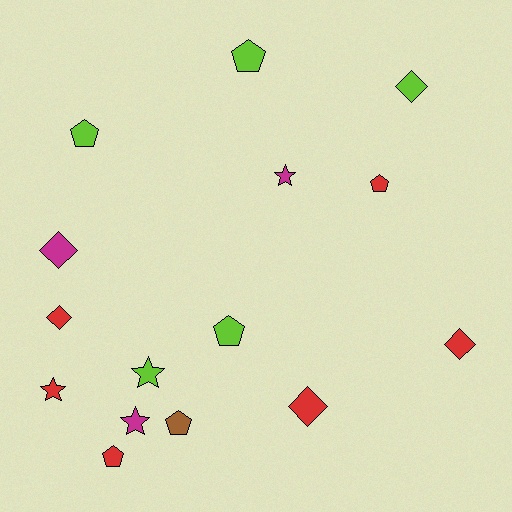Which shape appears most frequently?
Pentagon, with 6 objects.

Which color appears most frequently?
Red, with 6 objects.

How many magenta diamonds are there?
There is 1 magenta diamond.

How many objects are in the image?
There are 15 objects.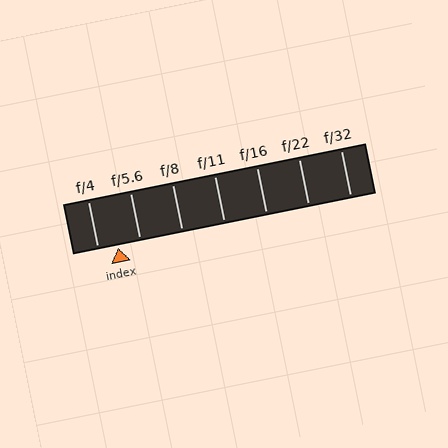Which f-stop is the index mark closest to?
The index mark is closest to f/4.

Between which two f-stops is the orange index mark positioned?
The index mark is between f/4 and f/5.6.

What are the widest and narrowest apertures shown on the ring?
The widest aperture shown is f/4 and the narrowest is f/32.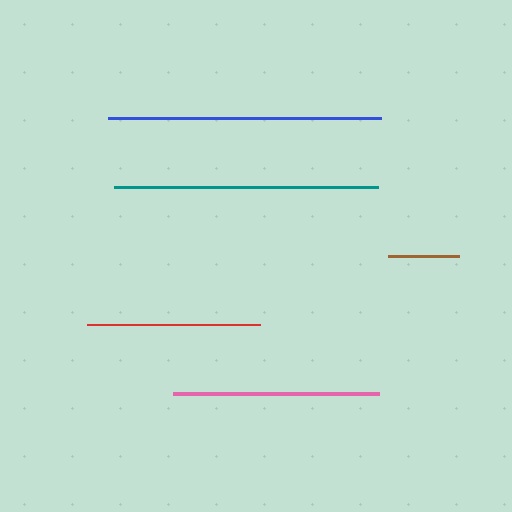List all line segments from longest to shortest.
From longest to shortest: blue, teal, pink, red, brown.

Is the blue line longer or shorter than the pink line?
The blue line is longer than the pink line.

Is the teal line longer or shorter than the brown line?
The teal line is longer than the brown line.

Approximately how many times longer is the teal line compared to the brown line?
The teal line is approximately 3.7 times the length of the brown line.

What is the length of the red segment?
The red segment is approximately 173 pixels long.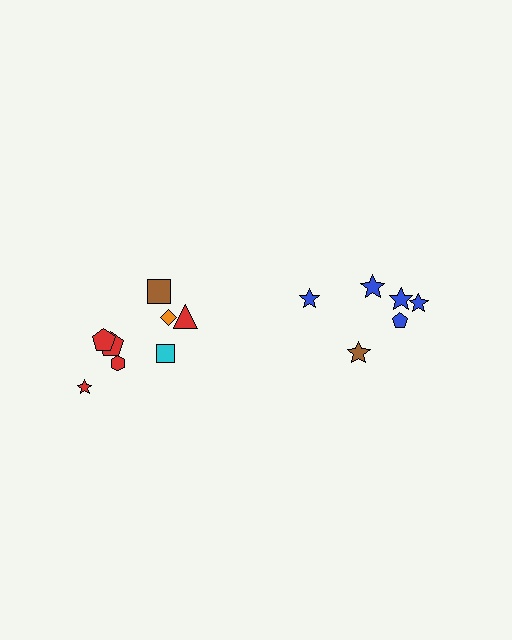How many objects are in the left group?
There are 8 objects.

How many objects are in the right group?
There are 6 objects.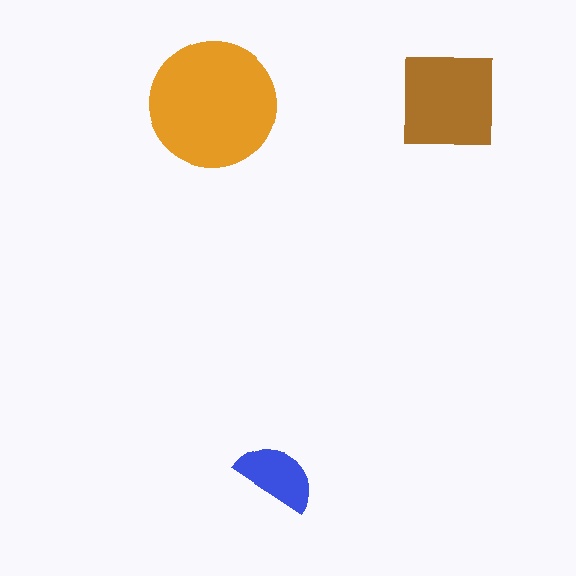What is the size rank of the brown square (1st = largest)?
2nd.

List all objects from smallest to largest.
The blue semicircle, the brown square, the orange circle.